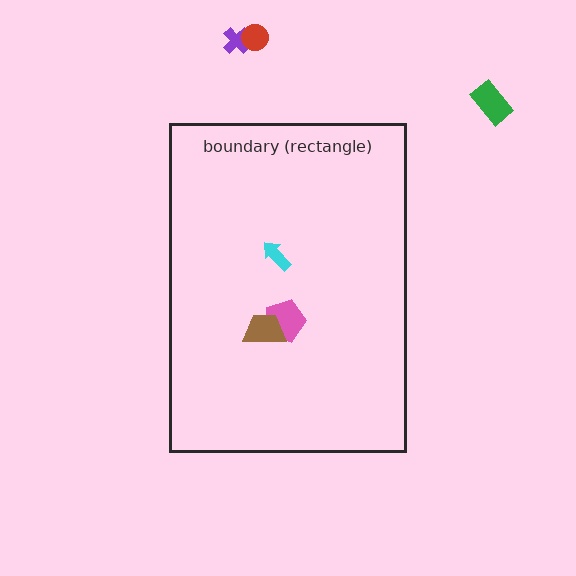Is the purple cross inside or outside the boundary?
Outside.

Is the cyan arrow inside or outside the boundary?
Inside.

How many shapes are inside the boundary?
3 inside, 3 outside.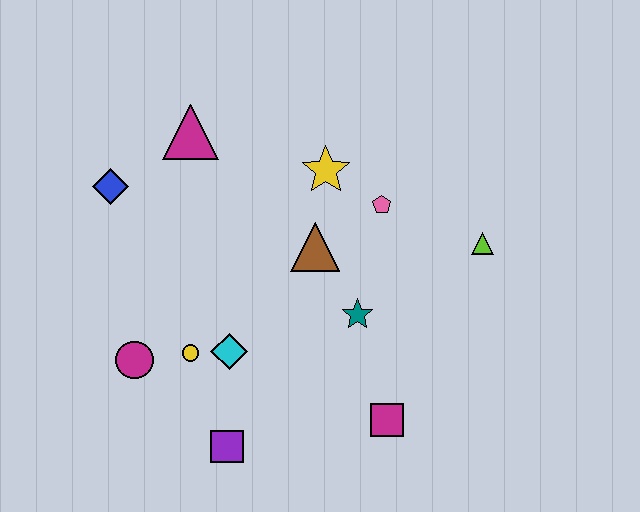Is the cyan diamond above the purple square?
Yes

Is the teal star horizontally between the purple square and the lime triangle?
Yes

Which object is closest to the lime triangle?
The pink pentagon is closest to the lime triangle.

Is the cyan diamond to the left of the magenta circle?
No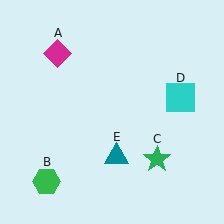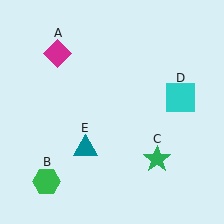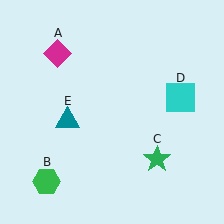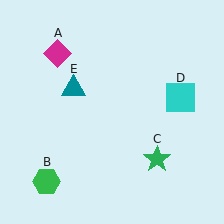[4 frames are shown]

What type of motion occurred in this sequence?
The teal triangle (object E) rotated clockwise around the center of the scene.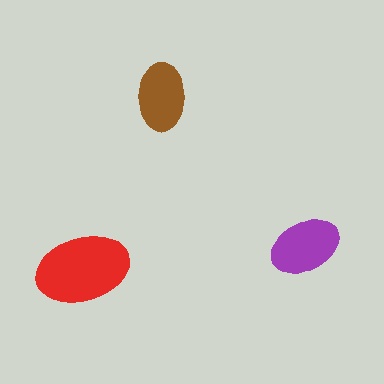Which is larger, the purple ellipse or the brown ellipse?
The purple one.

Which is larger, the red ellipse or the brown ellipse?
The red one.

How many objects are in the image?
There are 3 objects in the image.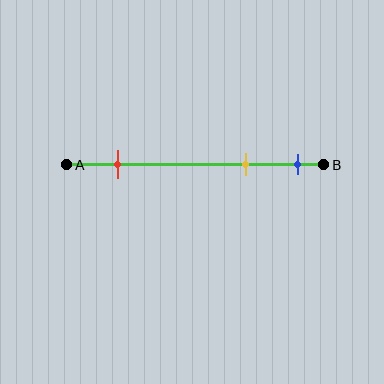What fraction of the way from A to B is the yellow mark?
The yellow mark is approximately 70% (0.7) of the way from A to B.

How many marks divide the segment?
There are 3 marks dividing the segment.